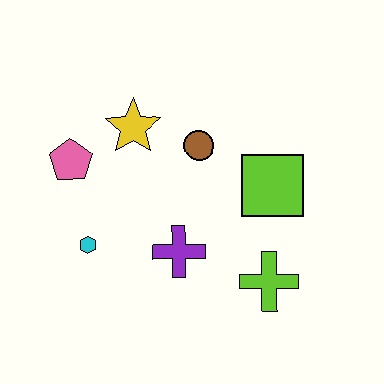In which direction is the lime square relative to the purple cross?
The lime square is to the right of the purple cross.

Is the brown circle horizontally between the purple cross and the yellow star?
No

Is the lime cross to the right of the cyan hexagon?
Yes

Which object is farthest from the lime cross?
The pink pentagon is farthest from the lime cross.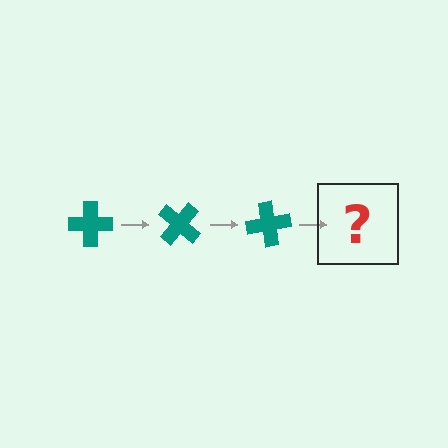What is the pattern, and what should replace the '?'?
The pattern is that the cross rotates 40 degrees each step. The '?' should be a teal cross rotated 120 degrees.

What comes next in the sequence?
The next element should be a teal cross rotated 120 degrees.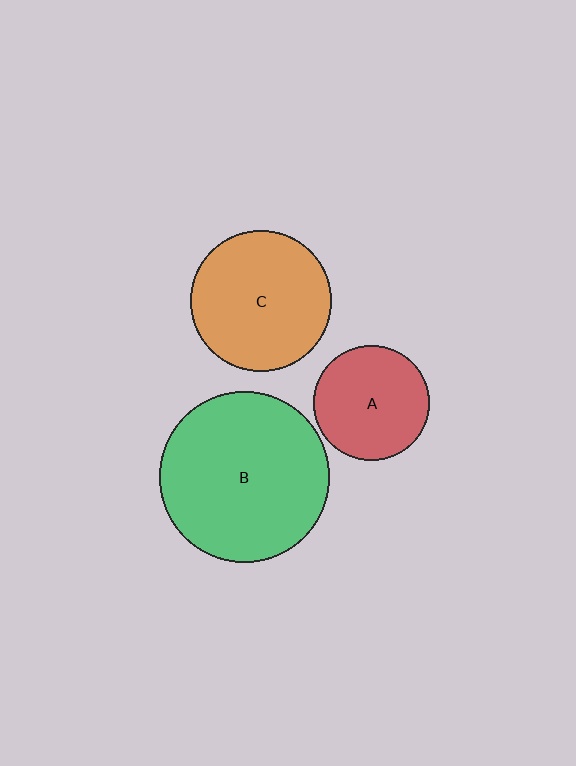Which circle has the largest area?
Circle B (green).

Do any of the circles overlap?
No, none of the circles overlap.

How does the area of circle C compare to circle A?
Approximately 1.5 times.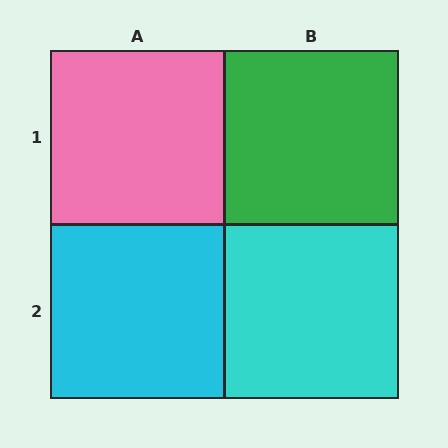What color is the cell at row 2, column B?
Cyan.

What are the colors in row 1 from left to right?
Pink, green.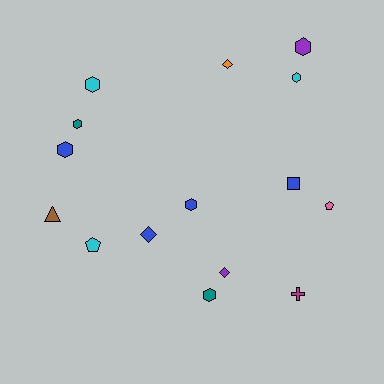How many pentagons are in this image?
There are 2 pentagons.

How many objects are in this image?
There are 15 objects.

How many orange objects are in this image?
There is 1 orange object.